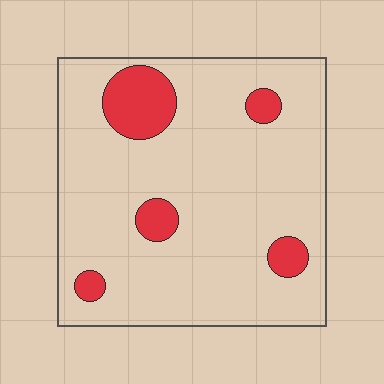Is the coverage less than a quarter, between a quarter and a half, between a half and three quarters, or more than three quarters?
Less than a quarter.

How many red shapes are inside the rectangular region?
5.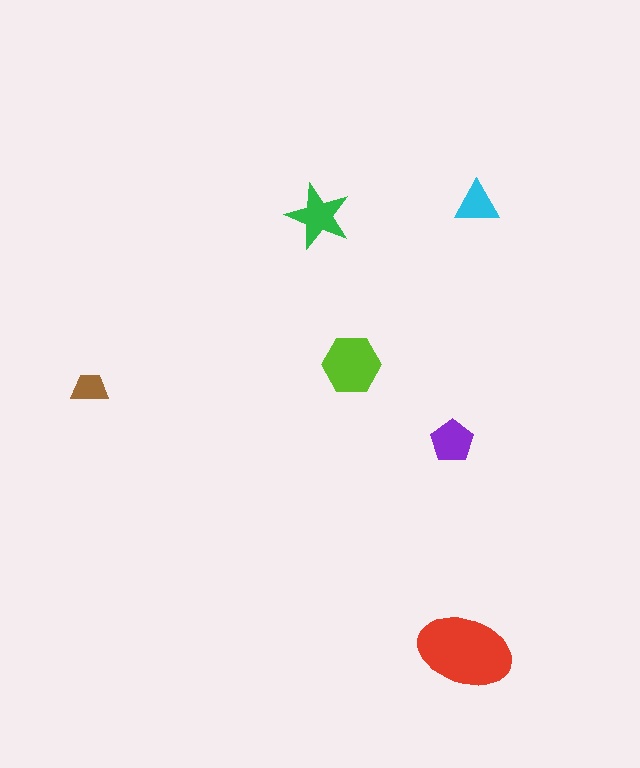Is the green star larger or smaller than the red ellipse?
Smaller.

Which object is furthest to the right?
The cyan triangle is rightmost.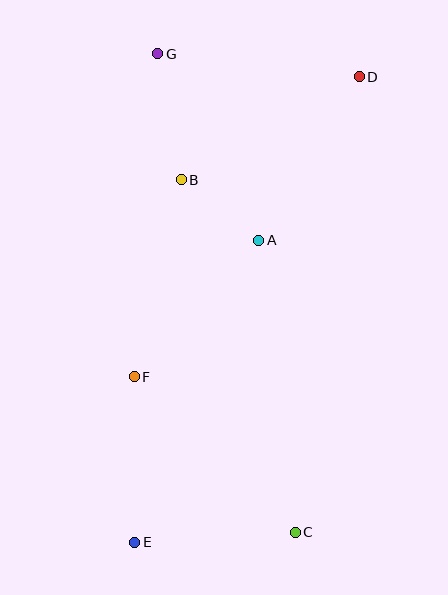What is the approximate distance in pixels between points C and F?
The distance between C and F is approximately 224 pixels.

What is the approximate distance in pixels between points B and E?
The distance between B and E is approximately 365 pixels.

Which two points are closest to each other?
Points A and B are closest to each other.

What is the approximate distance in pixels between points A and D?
The distance between A and D is approximately 192 pixels.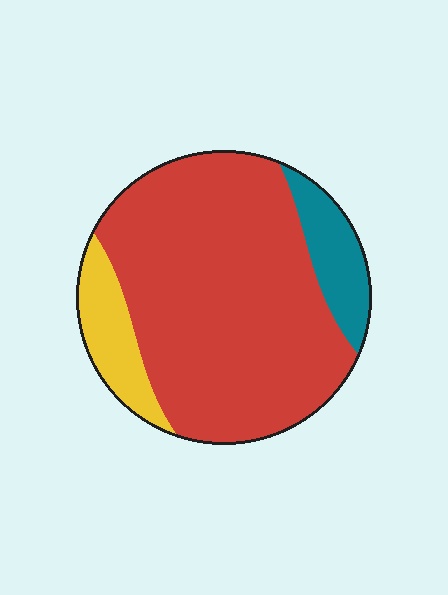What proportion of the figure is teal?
Teal covers about 10% of the figure.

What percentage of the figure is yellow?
Yellow covers around 10% of the figure.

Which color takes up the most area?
Red, at roughly 75%.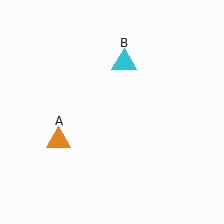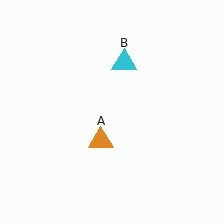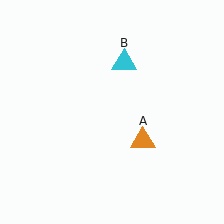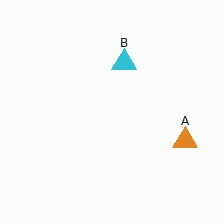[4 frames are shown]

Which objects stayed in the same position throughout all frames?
Cyan triangle (object B) remained stationary.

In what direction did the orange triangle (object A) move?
The orange triangle (object A) moved right.